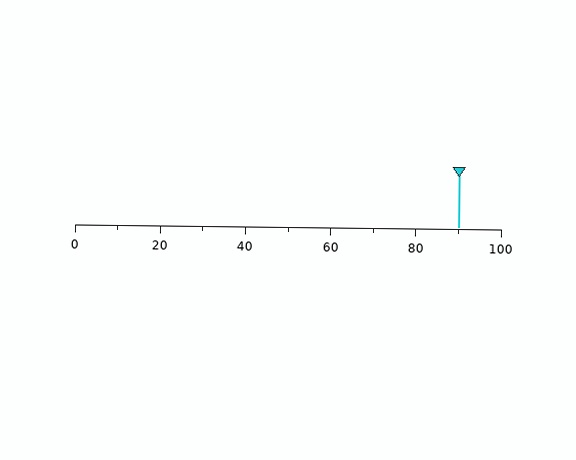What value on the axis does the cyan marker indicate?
The marker indicates approximately 90.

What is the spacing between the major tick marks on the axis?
The major ticks are spaced 20 apart.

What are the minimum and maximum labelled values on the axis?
The axis runs from 0 to 100.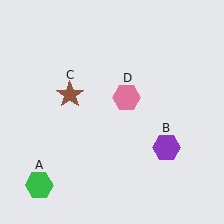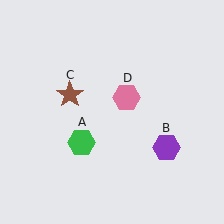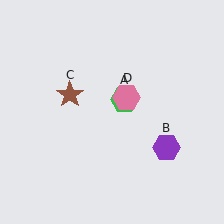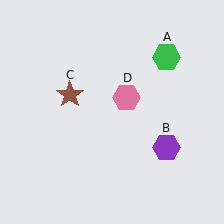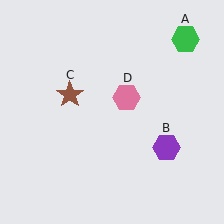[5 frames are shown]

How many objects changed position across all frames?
1 object changed position: green hexagon (object A).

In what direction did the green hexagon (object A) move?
The green hexagon (object A) moved up and to the right.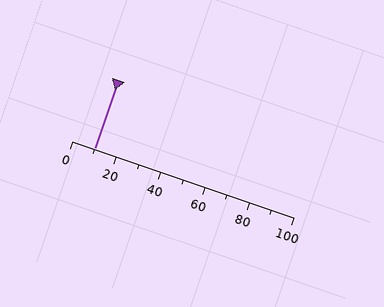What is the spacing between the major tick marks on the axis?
The major ticks are spaced 20 apart.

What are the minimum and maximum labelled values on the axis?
The axis runs from 0 to 100.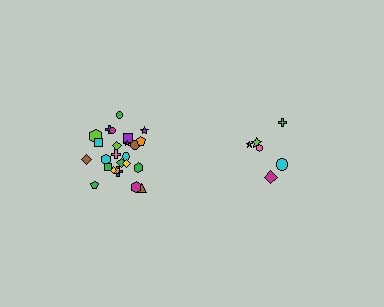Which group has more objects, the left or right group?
The left group.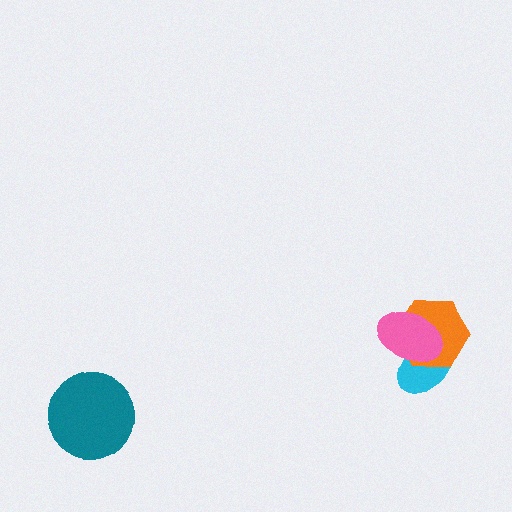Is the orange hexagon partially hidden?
Yes, it is partially covered by another shape.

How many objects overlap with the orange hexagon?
2 objects overlap with the orange hexagon.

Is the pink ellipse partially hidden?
No, no other shape covers it.